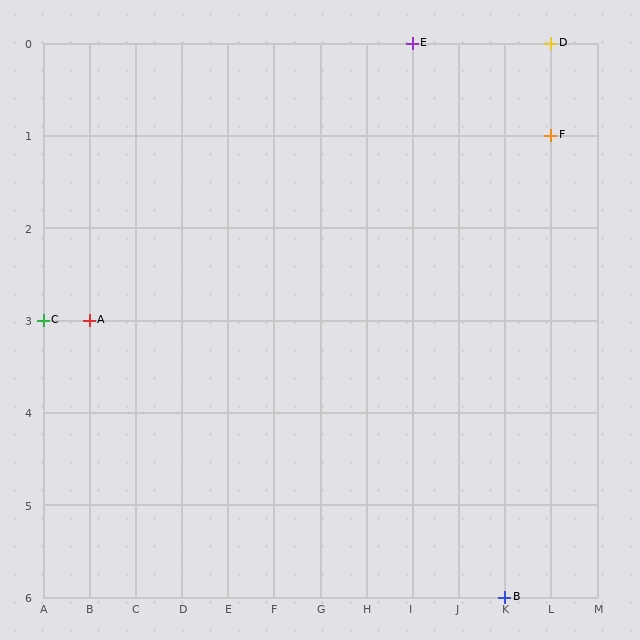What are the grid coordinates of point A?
Point A is at grid coordinates (B, 3).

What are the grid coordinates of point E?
Point E is at grid coordinates (I, 0).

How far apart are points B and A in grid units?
Points B and A are 9 columns and 3 rows apart (about 9.5 grid units diagonally).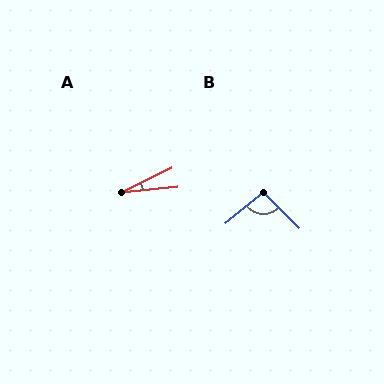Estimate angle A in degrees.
Approximately 20 degrees.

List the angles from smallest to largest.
A (20°), B (96°).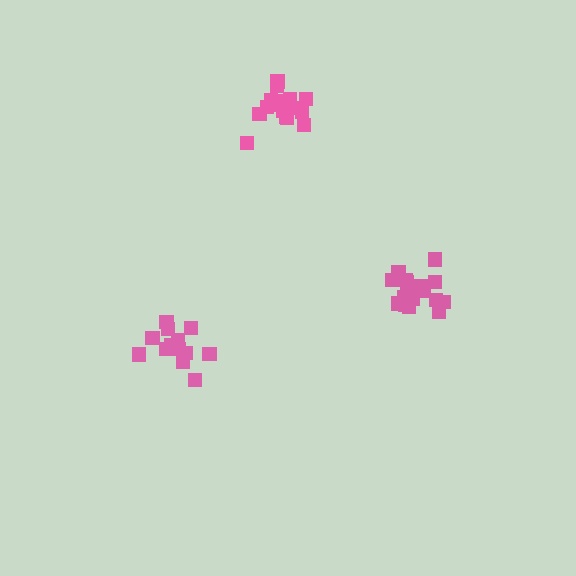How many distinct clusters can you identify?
There are 3 distinct clusters.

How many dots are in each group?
Group 1: 16 dots, Group 2: 17 dots, Group 3: 13 dots (46 total).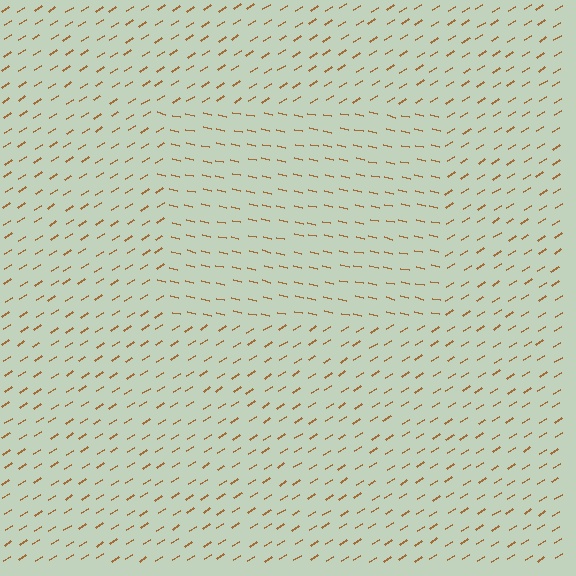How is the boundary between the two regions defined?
The boundary is defined purely by a change in line orientation (approximately 45 degrees difference). All lines are the same color and thickness.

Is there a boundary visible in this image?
Yes, there is a texture boundary formed by a change in line orientation.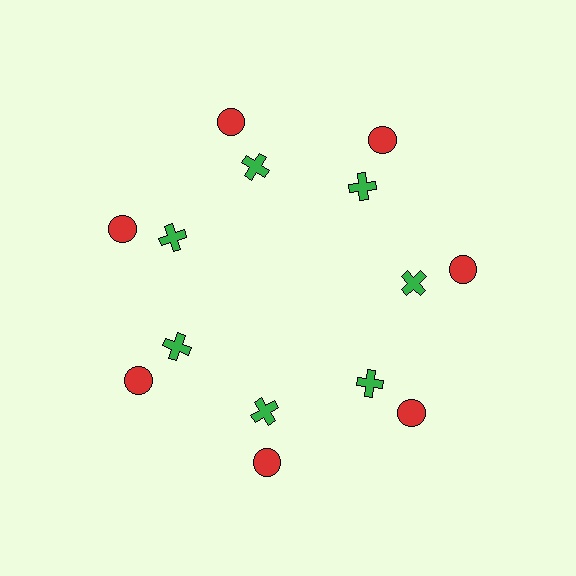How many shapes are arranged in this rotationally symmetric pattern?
There are 14 shapes, arranged in 7 groups of 2.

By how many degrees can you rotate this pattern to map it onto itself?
The pattern maps onto itself every 51 degrees of rotation.